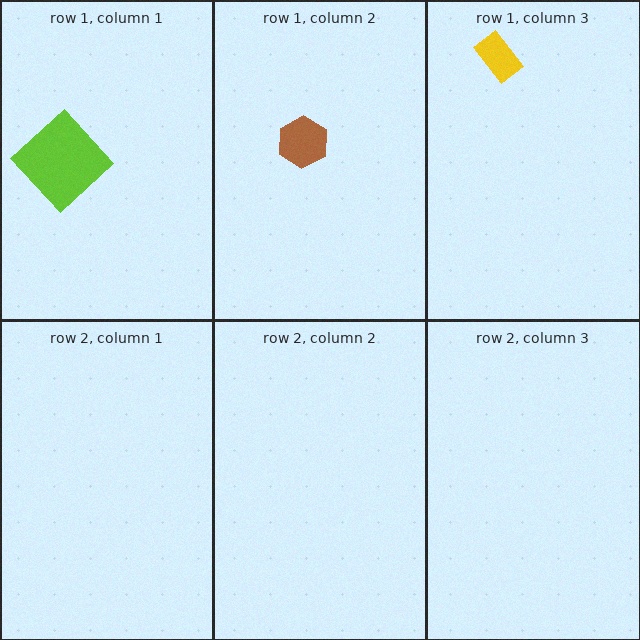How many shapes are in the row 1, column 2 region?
1.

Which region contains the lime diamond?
The row 1, column 1 region.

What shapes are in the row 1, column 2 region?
The brown hexagon.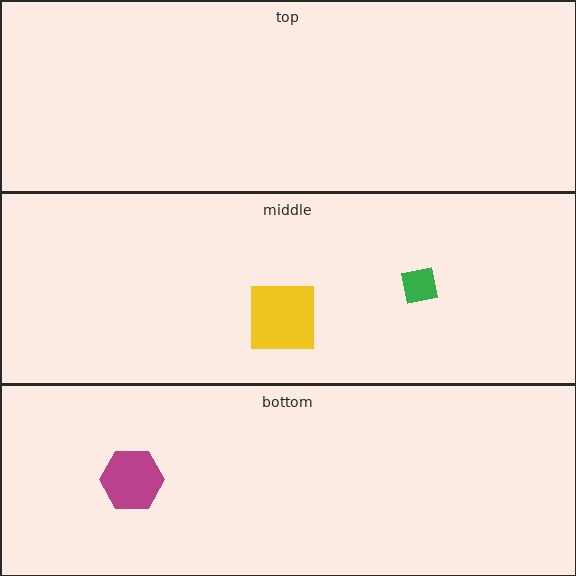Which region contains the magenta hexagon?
The bottom region.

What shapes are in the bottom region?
The magenta hexagon.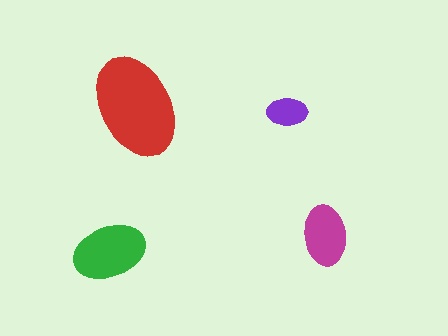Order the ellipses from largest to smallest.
the red one, the green one, the magenta one, the purple one.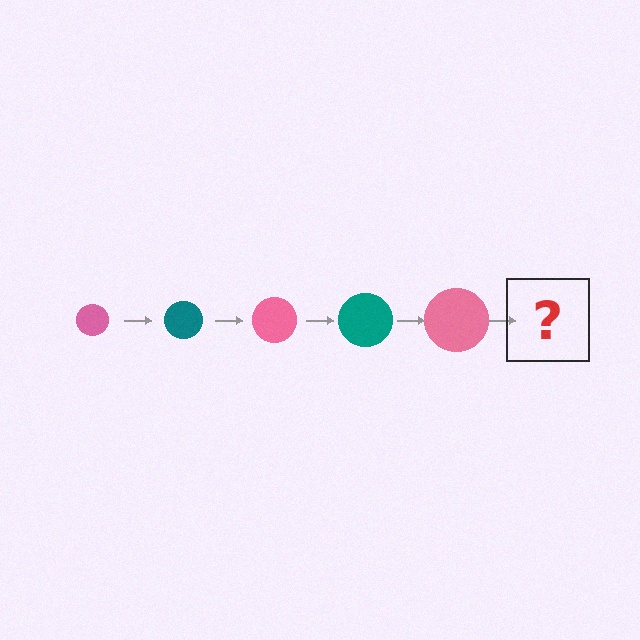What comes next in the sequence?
The next element should be a teal circle, larger than the previous one.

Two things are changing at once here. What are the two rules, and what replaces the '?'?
The two rules are that the circle grows larger each step and the color cycles through pink and teal. The '?' should be a teal circle, larger than the previous one.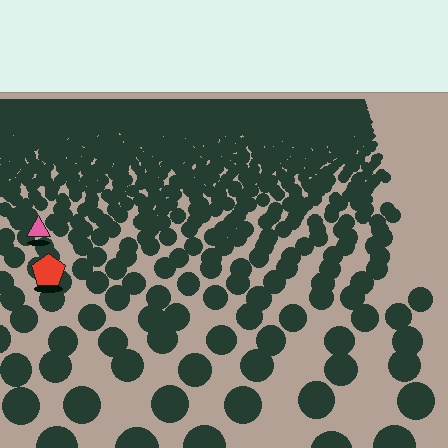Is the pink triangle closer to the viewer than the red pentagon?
No. The red pentagon is closer — you can tell from the texture gradient: the ground texture is coarser near it.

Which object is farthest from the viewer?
The pink triangle is farthest from the viewer. It appears smaller and the ground texture around it is denser.